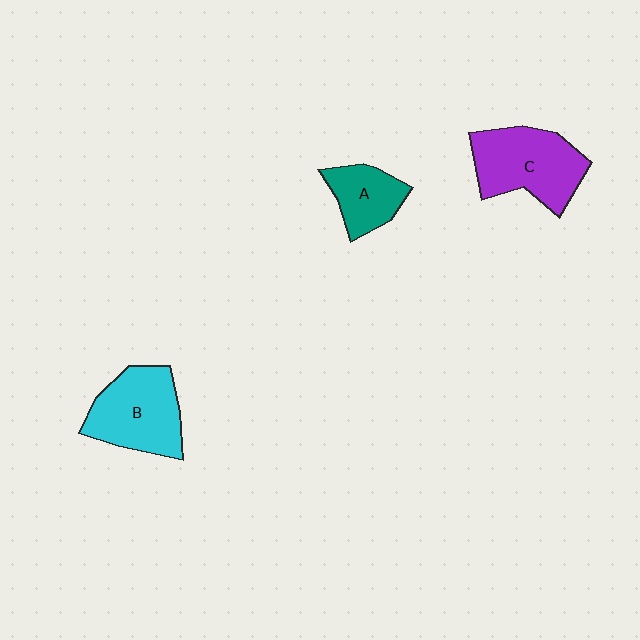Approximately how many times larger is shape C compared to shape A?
Approximately 1.7 times.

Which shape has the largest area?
Shape C (purple).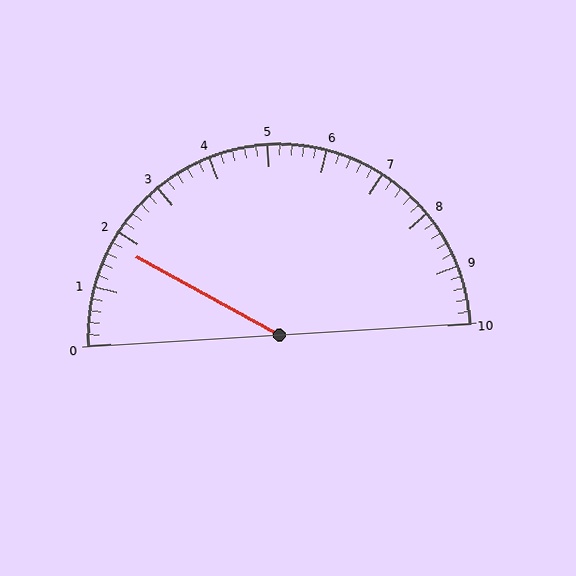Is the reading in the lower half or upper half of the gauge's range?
The reading is in the lower half of the range (0 to 10).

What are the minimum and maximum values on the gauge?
The gauge ranges from 0 to 10.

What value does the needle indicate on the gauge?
The needle indicates approximately 1.8.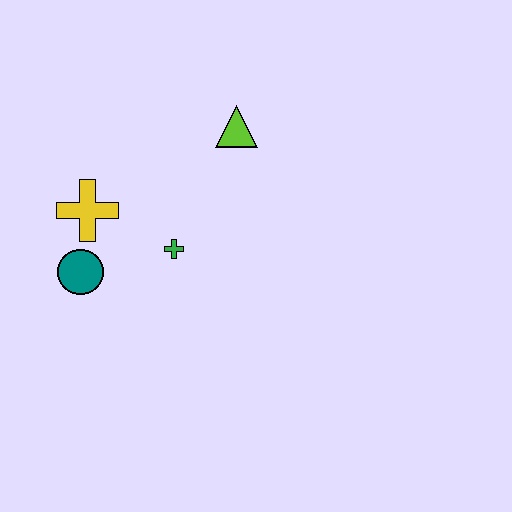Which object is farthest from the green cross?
The lime triangle is farthest from the green cross.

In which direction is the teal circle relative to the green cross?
The teal circle is to the left of the green cross.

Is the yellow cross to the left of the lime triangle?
Yes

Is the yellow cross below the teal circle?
No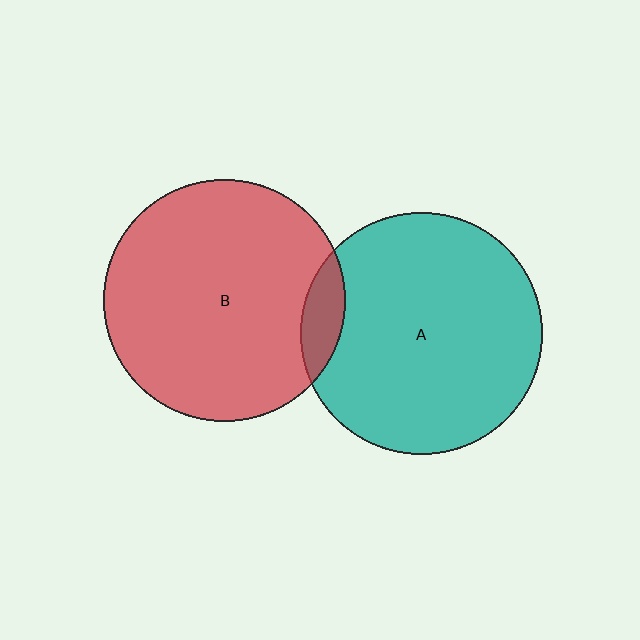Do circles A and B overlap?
Yes.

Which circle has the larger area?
Circle B (red).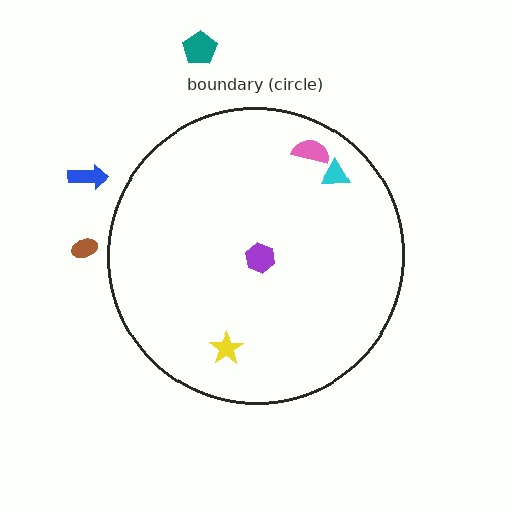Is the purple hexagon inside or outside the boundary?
Inside.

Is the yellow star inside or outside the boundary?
Inside.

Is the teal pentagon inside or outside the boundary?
Outside.